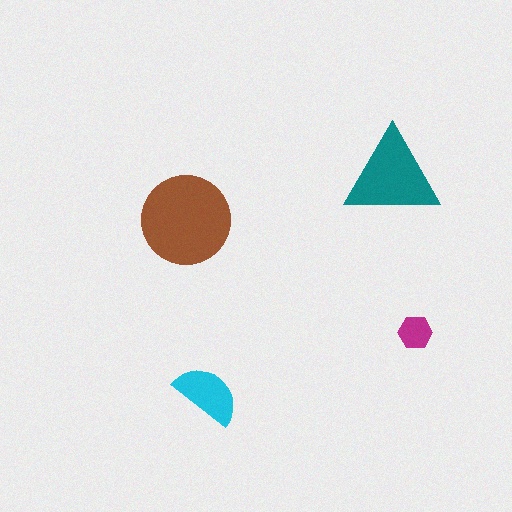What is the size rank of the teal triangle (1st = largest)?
2nd.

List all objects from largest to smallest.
The brown circle, the teal triangle, the cyan semicircle, the magenta hexagon.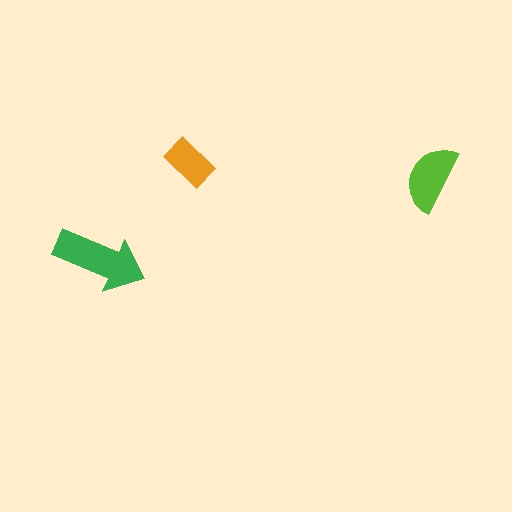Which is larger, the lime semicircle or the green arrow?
The green arrow.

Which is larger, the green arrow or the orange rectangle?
The green arrow.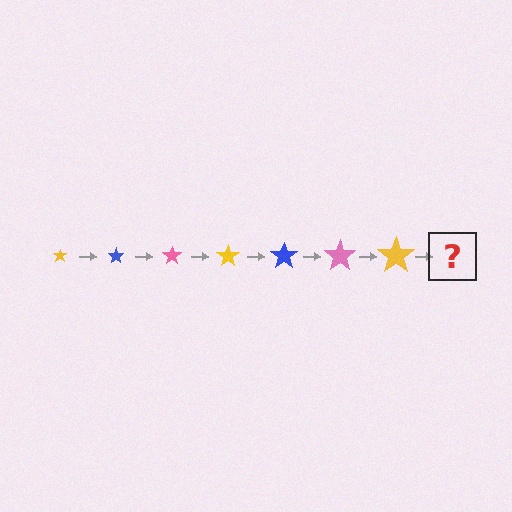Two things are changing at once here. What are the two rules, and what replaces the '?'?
The two rules are that the star grows larger each step and the color cycles through yellow, blue, and pink. The '?' should be a blue star, larger than the previous one.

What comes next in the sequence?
The next element should be a blue star, larger than the previous one.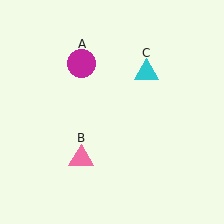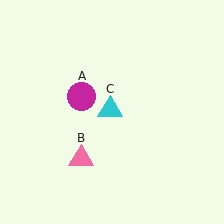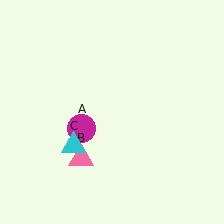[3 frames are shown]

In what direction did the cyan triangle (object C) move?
The cyan triangle (object C) moved down and to the left.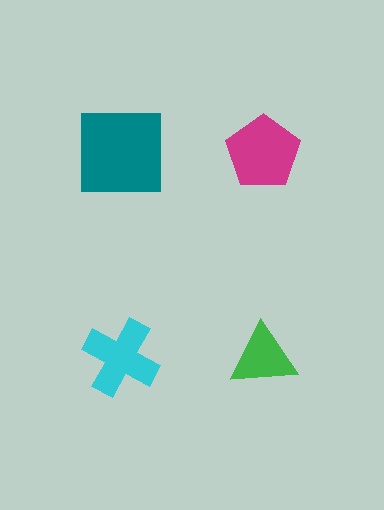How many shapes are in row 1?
2 shapes.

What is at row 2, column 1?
A cyan cross.